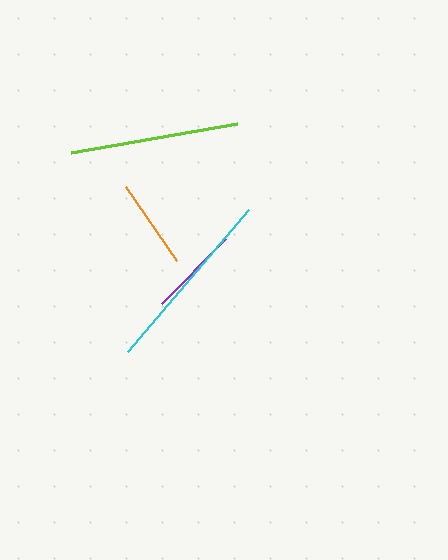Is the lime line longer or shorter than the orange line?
The lime line is longer than the orange line.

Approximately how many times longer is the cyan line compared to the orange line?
The cyan line is approximately 2.1 times the length of the orange line.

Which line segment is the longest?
The cyan line is the longest at approximately 187 pixels.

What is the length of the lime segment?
The lime segment is approximately 168 pixels long.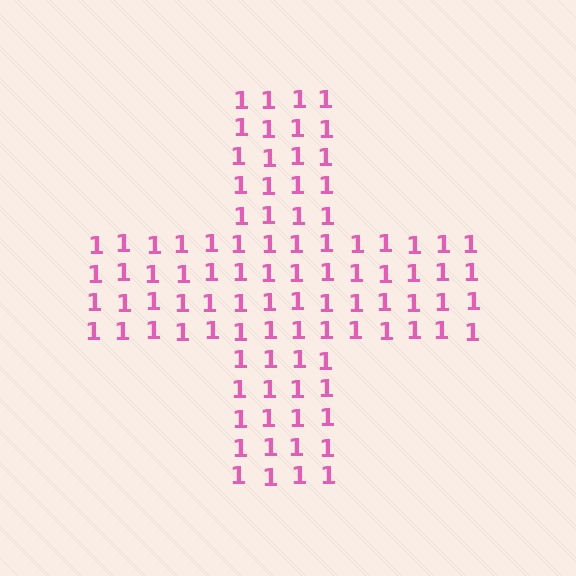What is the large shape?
The large shape is a cross.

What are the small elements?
The small elements are digit 1's.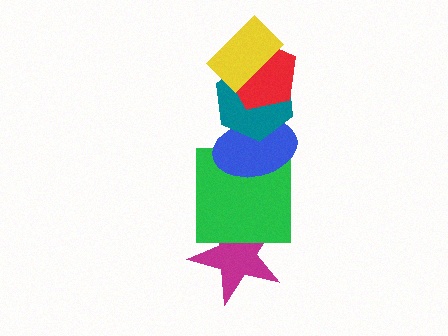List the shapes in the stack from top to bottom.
From top to bottom: the yellow rectangle, the red pentagon, the teal hexagon, the blue ellipse, the green square, the magenta star.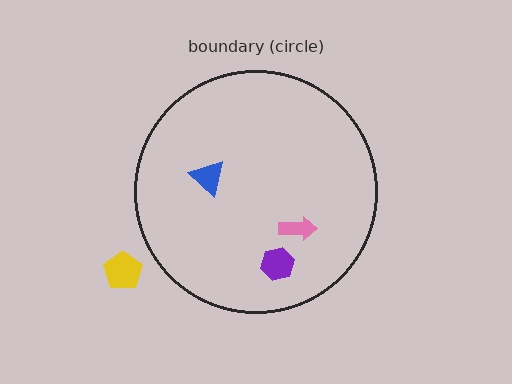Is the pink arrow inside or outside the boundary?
Inside.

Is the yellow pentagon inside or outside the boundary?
Outside.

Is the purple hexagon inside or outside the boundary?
Inside.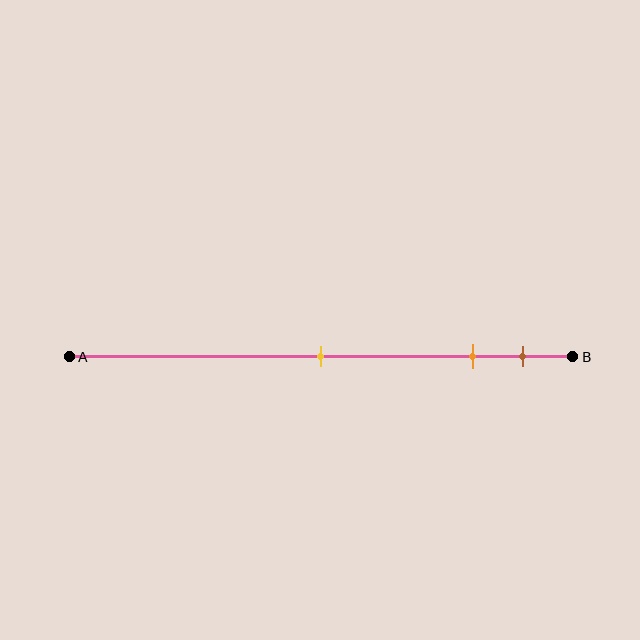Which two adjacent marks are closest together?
The orange and brown marks are the closest adjacent pair.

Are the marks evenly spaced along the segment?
No, the marks are not evenly spaced.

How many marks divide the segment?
There are 3 marks dividing the segment.